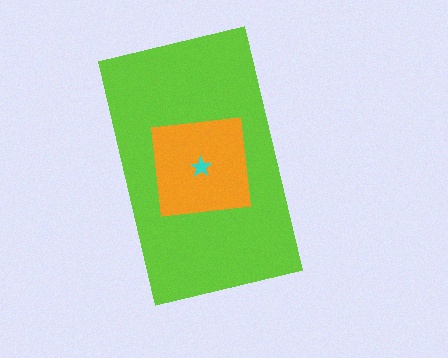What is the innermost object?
The cyan star.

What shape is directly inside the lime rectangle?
The orange square.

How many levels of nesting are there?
3.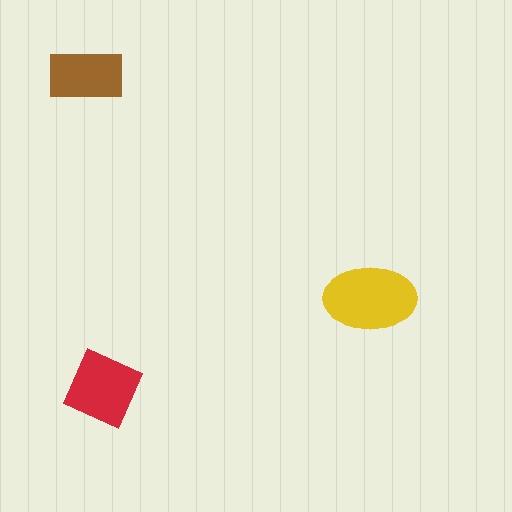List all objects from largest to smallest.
The yellow ellipse, the red square, the brown rectangle.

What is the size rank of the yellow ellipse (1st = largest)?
1st.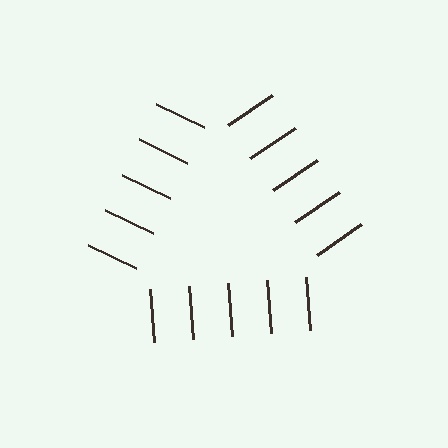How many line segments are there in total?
15 — 5 along each of the 3 edges.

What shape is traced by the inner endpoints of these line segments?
An illusory triangle — the line segments terminate on its edges but no continuous stroke is drawn.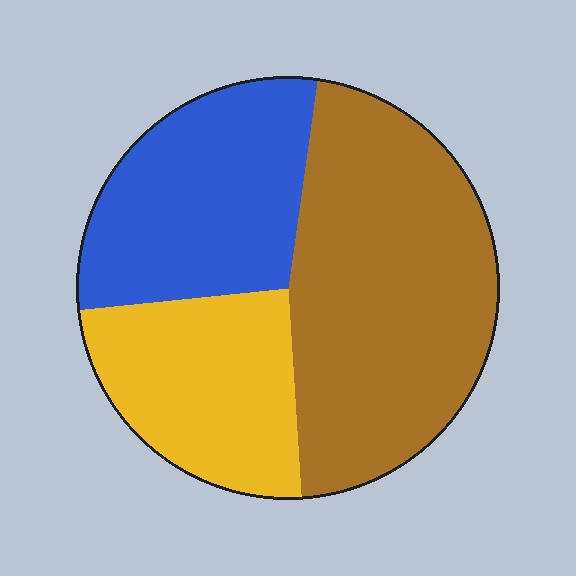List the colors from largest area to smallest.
From largest to smallest: brown, blue, yellow.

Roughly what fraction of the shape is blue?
Blue covers around 30% of the shape.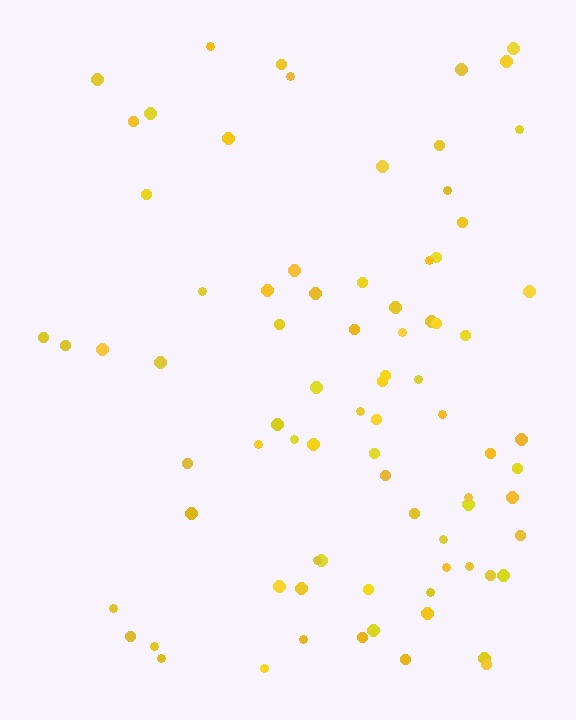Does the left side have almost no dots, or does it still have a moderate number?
Still a moderate number, just noticeably fewer than the right.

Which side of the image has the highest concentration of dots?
The right.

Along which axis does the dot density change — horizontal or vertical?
Horizontal.